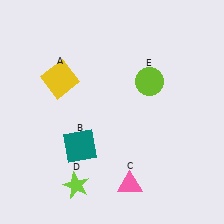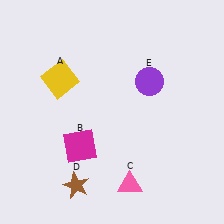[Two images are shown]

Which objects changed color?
B changed from teal to magenta. D changed from lime to brown. E changed from lime to purple.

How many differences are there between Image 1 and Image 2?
There are 3 differences between the two images.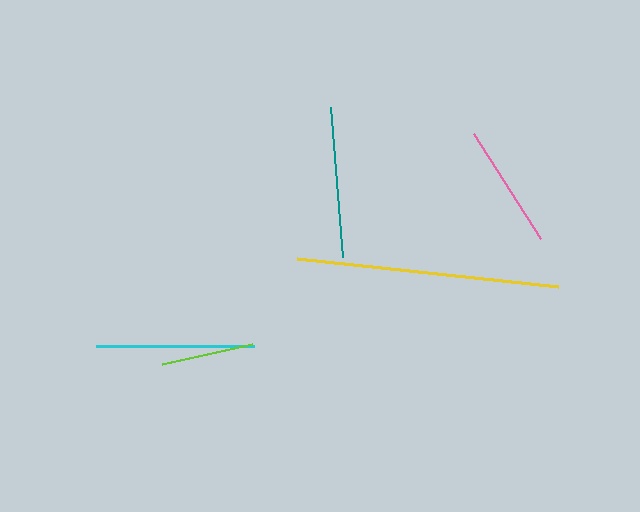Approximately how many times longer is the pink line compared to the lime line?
The pink line is approximately 1.3 times the length of the lime line.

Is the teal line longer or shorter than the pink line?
The teal line is longer than the pink line.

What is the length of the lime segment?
The lime segment is approximately 93 pixels long.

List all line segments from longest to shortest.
From longest to shortest: yellow, cyan, teal, pink, lime.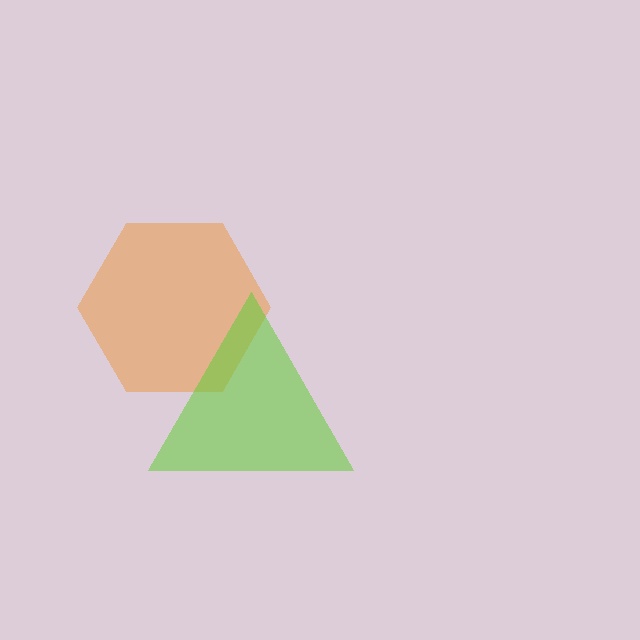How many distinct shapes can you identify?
There are 2 distinct shapes: an orange hexagon, a lime triangle.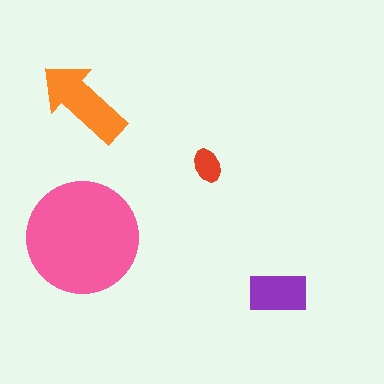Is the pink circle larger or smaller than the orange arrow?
Larger.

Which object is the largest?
The pink circle.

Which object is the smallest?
The red ellipse.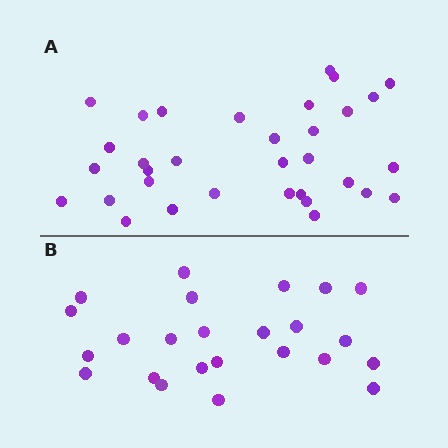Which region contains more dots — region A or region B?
Region A (the top region) has more dots.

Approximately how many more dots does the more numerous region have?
Region A has roughly 8 or so more dots than region B.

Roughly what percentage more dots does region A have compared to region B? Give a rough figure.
About 40% more.